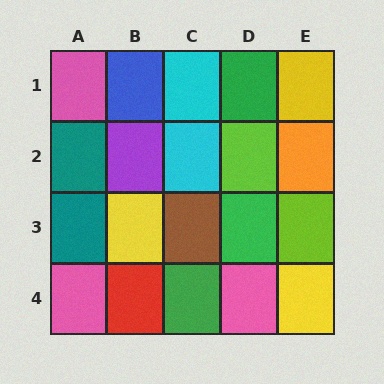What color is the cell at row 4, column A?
Pink.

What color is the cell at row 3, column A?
Teal.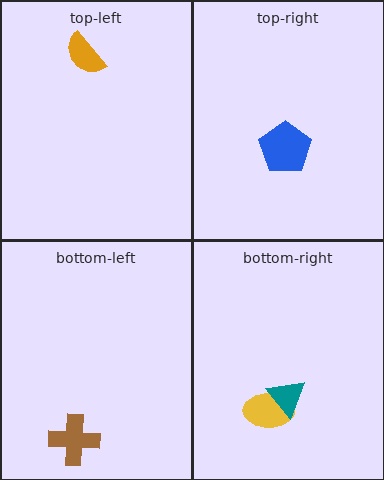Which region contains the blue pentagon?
The top-right region.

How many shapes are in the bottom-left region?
1.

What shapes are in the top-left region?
The orange semicircle.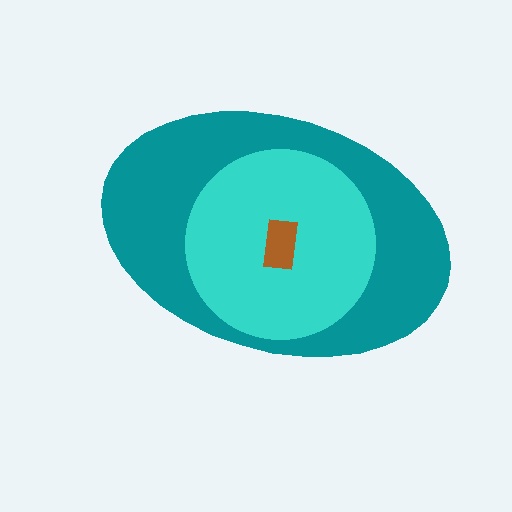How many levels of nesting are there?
3.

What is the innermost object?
The brown rectangle.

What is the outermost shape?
The teal ellipse.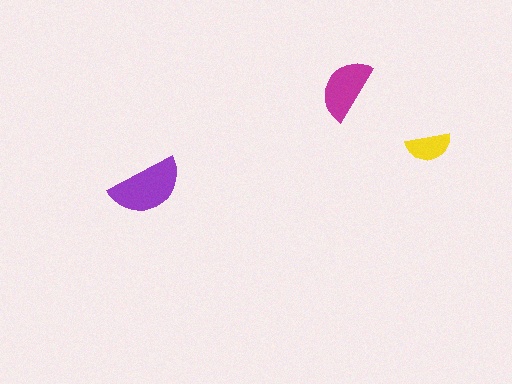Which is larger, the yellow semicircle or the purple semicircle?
The purple one.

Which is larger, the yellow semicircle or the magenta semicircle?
The magenta one.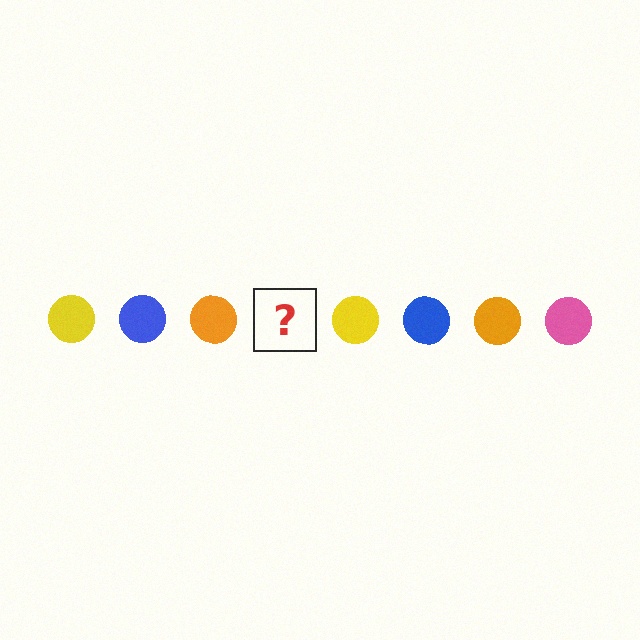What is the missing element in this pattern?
The missing element is a pink circle.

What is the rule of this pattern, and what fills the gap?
The rule is that the pattern cycles through yellow, blue, orange, pink circles. The gap should be filled with a pink circle.